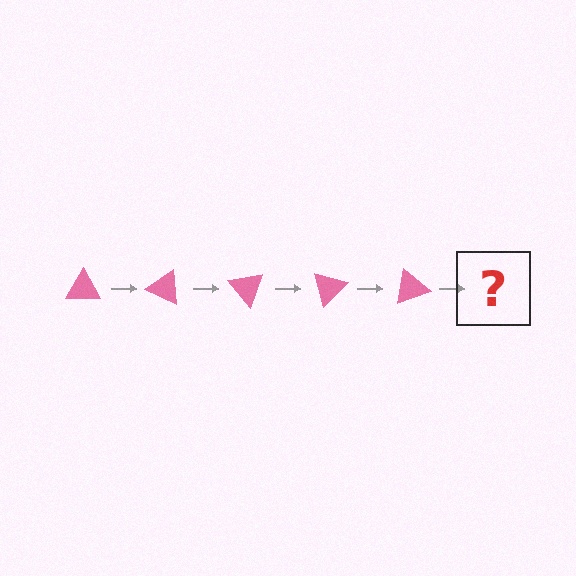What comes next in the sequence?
The next element should be a pink triangle rotated 125 degrees.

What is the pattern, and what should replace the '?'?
The pattern is that the triangle rotates 25 degrees each step. The '?' should be a pink triangle rotated 125 degrees.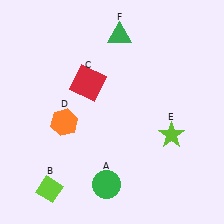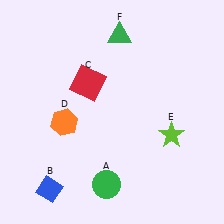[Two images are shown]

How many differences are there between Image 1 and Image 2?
There is 1 difference between the two images.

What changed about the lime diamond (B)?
In Image 1, B is lime. In Image 2, it changed to blue.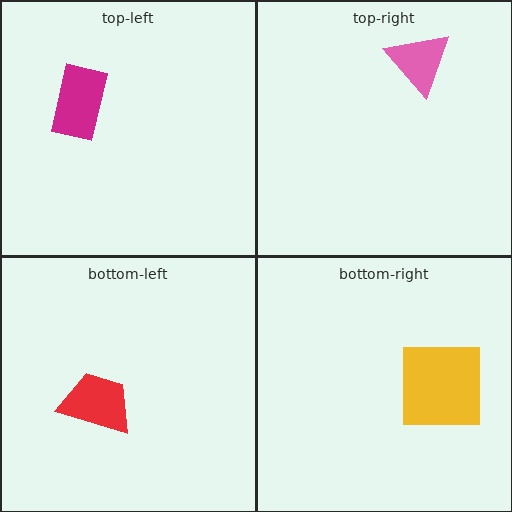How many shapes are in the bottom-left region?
1.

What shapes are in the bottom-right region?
The yellow square.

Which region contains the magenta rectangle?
The top-left region.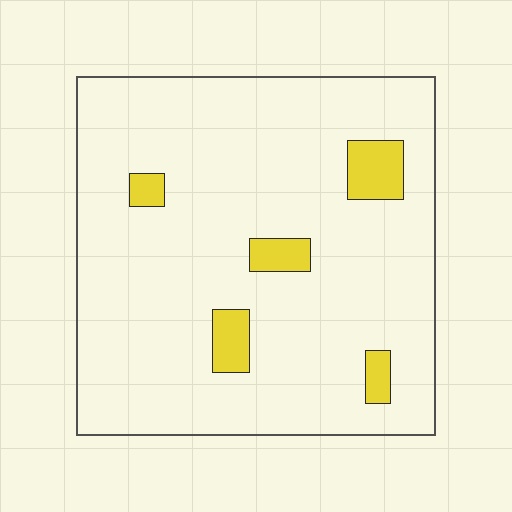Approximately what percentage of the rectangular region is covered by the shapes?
Approximately 10%.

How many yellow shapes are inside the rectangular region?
5.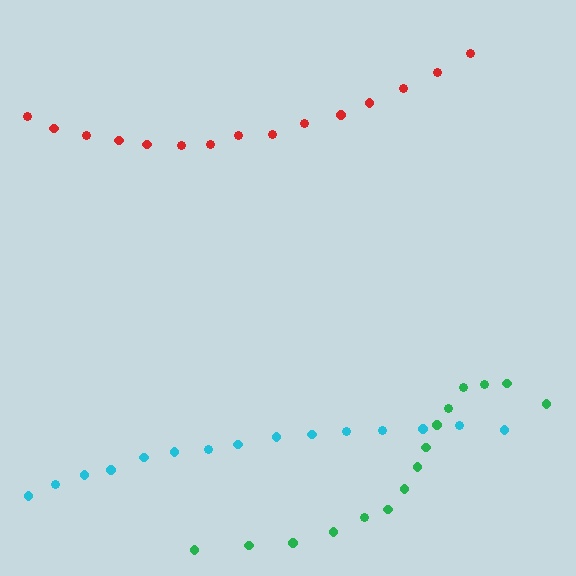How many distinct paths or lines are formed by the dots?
There are 3 distinct paths.